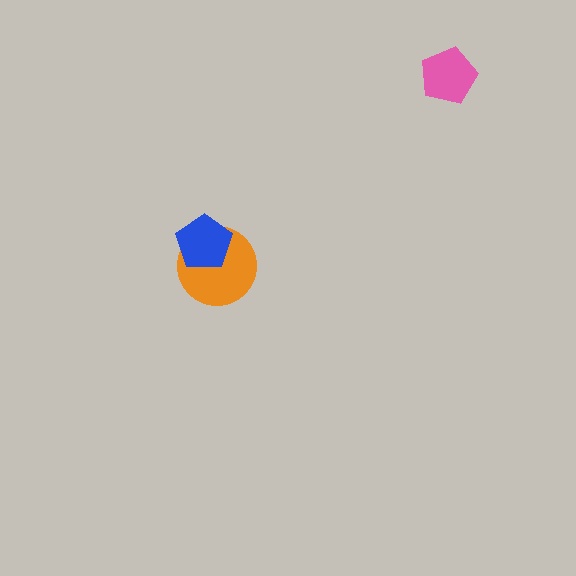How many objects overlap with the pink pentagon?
0 objects overlap with the pink pentagon.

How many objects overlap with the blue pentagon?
1 object overlaps with the blue pentagon.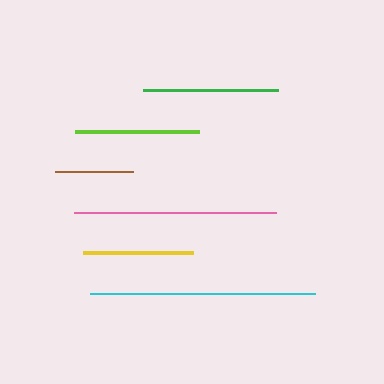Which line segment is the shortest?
The brown line is the shortest at approximately 78 pixels.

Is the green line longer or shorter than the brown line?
The green line is longer than the brown line.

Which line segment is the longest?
The cyan line is the longest at approximately 225 pixels.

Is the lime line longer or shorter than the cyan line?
The cyan line is longer than the lime line.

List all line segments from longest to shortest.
From longest to shortest: cyan, pink, green, lime, yellow, brown.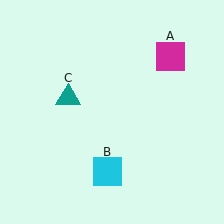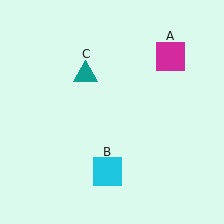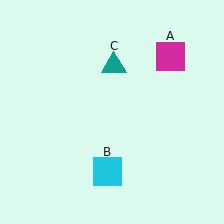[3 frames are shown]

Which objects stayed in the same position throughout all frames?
Magenta square (object A) and cyan square (object B) remained stationary.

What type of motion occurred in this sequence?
The teal triangle (object C) rotated clockwise around the center of the scene.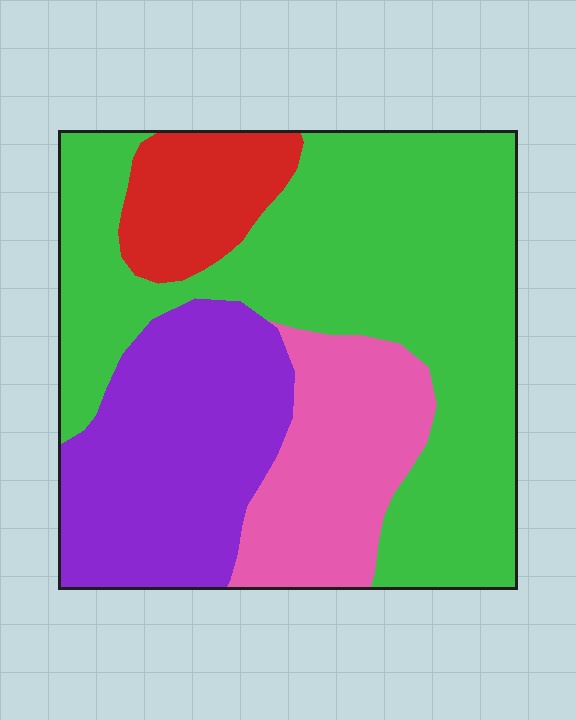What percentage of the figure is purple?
Purple takes up about one quarter (1/4) of the figure.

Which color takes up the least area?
Red, at roughly 10%.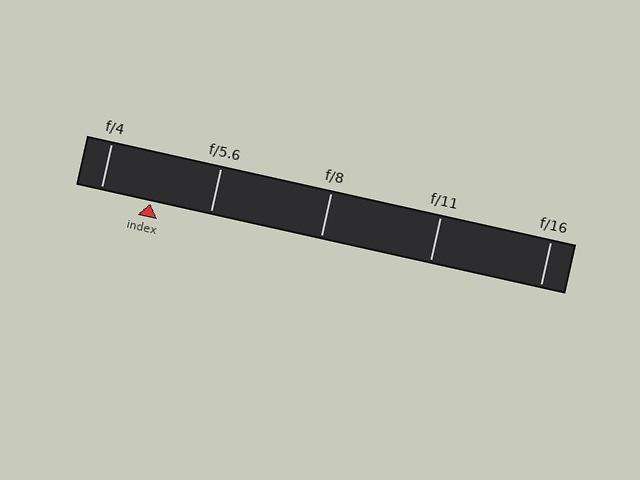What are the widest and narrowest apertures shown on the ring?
The widest aperture shown is f/4 and the narrowest is f/16.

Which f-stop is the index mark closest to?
The index mark is closest to f/4.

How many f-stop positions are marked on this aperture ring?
There are 5 f-stop positions marked.